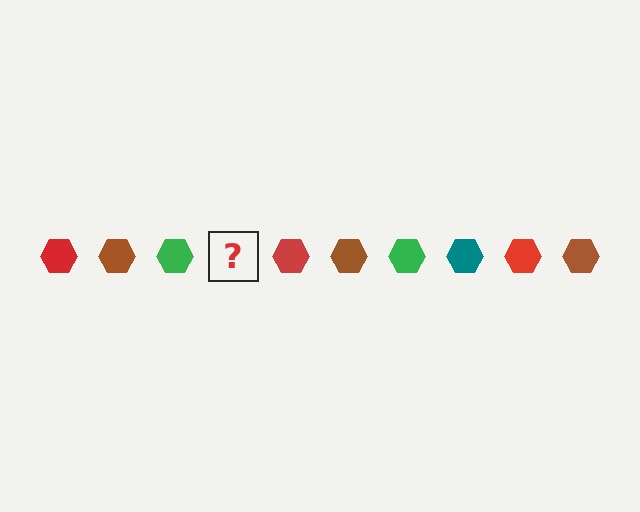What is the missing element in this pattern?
The missing element is a teal hexagon.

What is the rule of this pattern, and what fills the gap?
The rule is that the pattern cycles through red, brown, green, teal hexagons. The gap should be filled with a teal hexagon.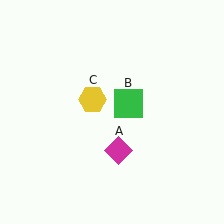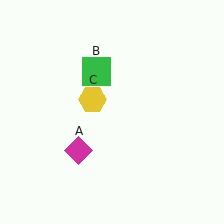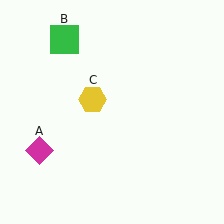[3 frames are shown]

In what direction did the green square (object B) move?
The green square (object B) moved up and to the left.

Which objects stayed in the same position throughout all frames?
Yellow hexagon (object C) remained stationary.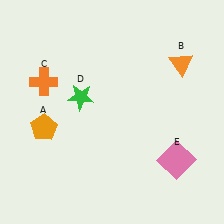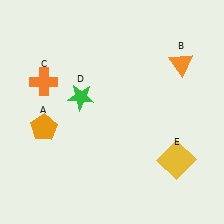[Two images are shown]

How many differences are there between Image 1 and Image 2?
There is 1 difference between the two images.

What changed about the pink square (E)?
In Image 1, E is pink. In Image 2, it changed to yellow.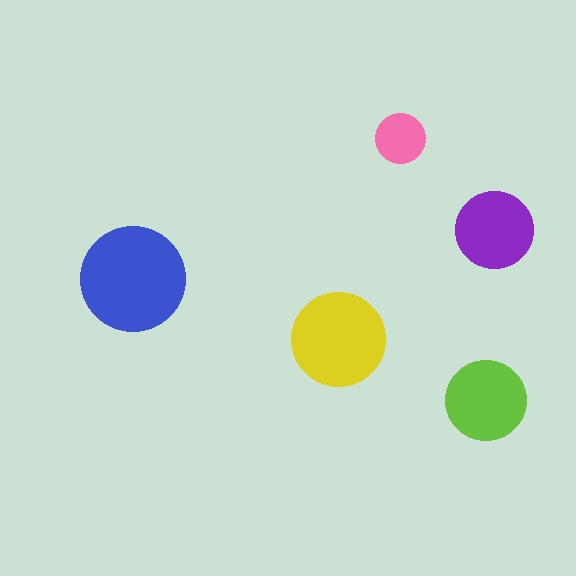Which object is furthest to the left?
The blue circle is leftmost.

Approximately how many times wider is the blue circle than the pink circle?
About 2 times wider.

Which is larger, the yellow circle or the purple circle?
The yellow one.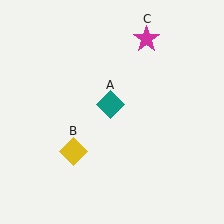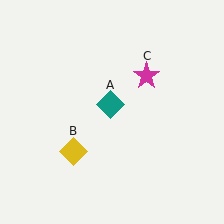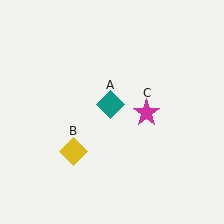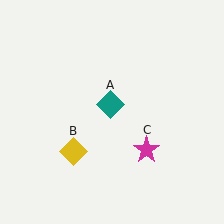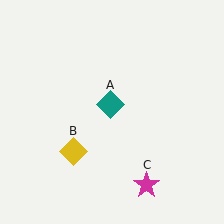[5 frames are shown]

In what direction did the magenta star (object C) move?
The magenta star (object C) moved down.